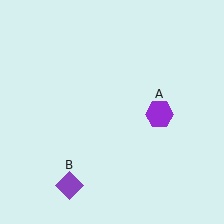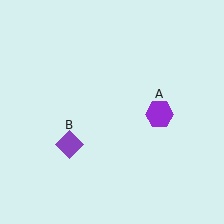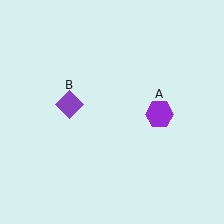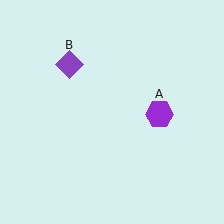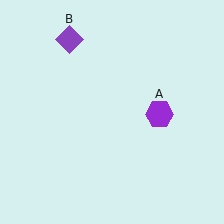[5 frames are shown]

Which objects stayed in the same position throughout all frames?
Purple hexagon (object A) remained stationary.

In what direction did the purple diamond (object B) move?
The purple diamond (object B) moved up.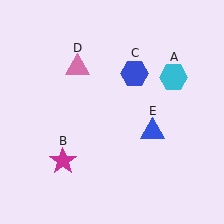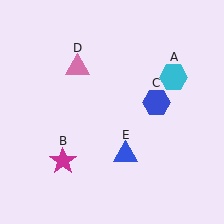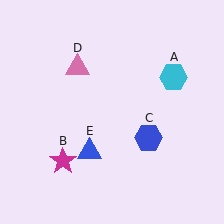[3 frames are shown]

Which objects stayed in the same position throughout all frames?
Cyan hexagon (object A) and magenta star (object B) and pink triangle (object D) remained stationary.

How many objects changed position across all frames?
2 objects changed position: blue hexagon (object C), blue triangle (object E).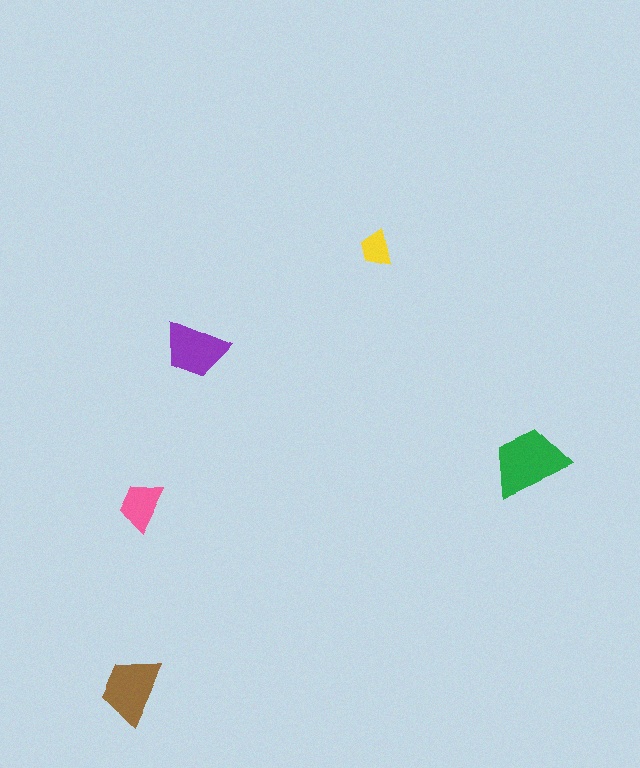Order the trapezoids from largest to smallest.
the green one, the brown one, the purple one, the pink one, the yellow one.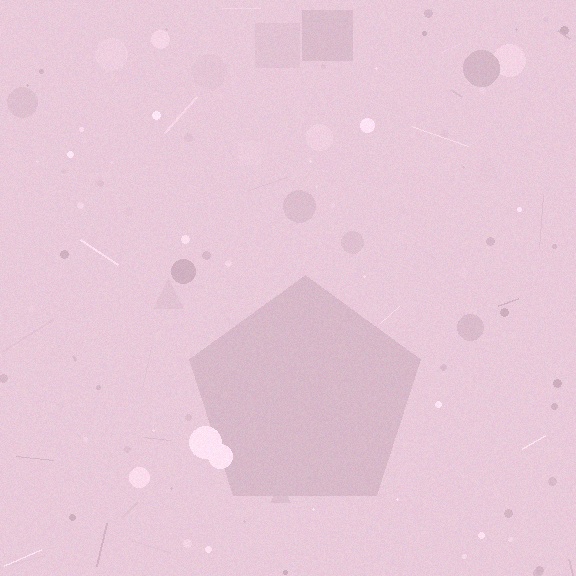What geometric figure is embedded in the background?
A pentagon is embedded in the background.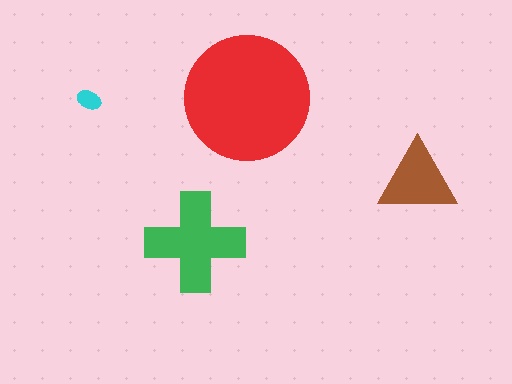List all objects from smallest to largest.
The cyan ellipse, the brown triangle, the green cross, the red circle.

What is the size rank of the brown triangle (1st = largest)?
3rd.